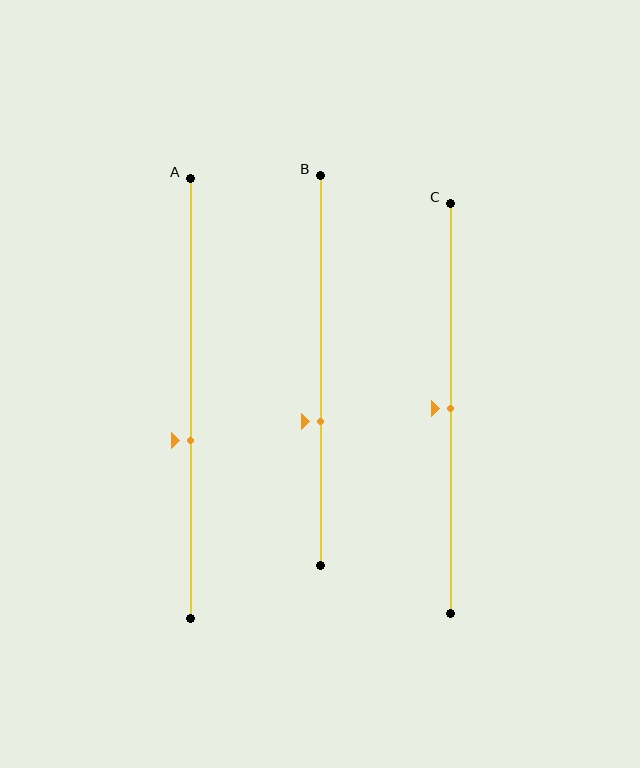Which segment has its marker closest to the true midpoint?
Segment C has its marker closest to the true midpoint.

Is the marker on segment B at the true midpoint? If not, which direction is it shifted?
No, the marker on segment B is shifted downward by about 13% of the segment length.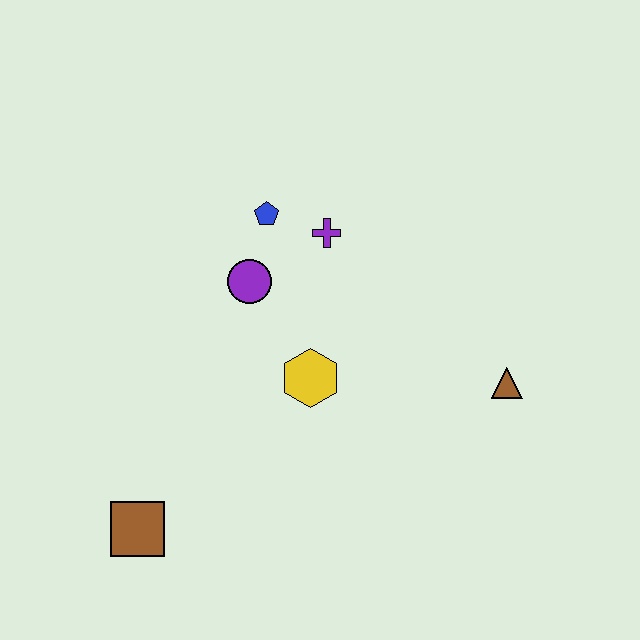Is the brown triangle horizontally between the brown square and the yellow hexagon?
No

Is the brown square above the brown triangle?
No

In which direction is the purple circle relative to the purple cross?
The purple circle is to the left of the purple cross.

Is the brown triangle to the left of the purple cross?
No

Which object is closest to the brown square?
The yellow hexagon is closest to the brown square.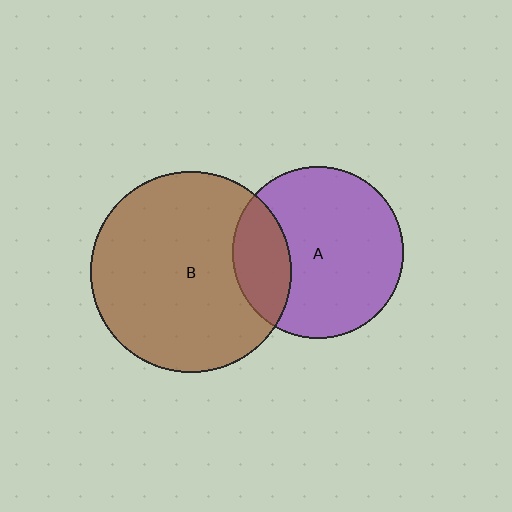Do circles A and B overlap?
Yes.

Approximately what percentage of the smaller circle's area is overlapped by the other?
Approximately 25%.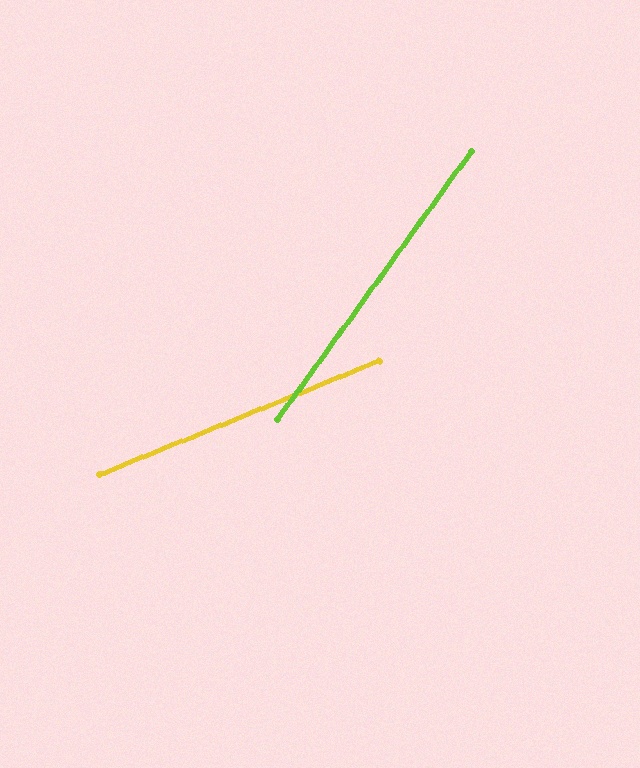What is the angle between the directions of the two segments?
Approximately 32 degrees.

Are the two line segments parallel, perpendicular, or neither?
Neither parallel nor perpendicular — they differ by about 32°.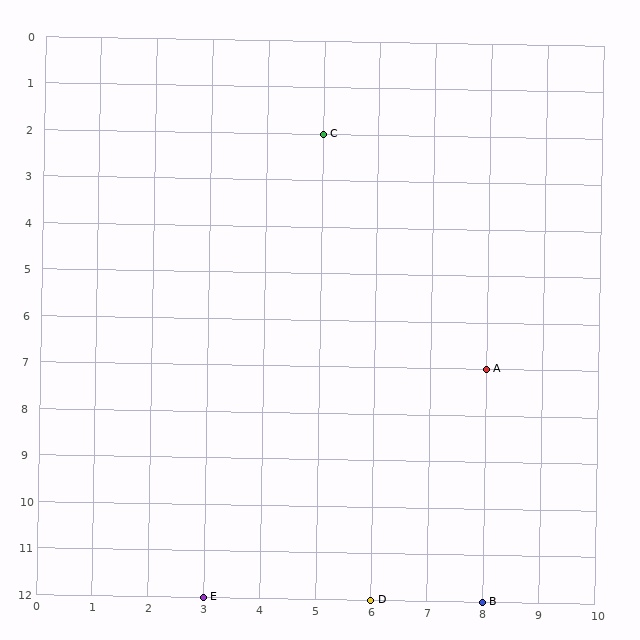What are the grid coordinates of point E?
Point E is at grid coordinates (3, 12).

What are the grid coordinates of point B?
Point B is at grid coordinates (8, 12).